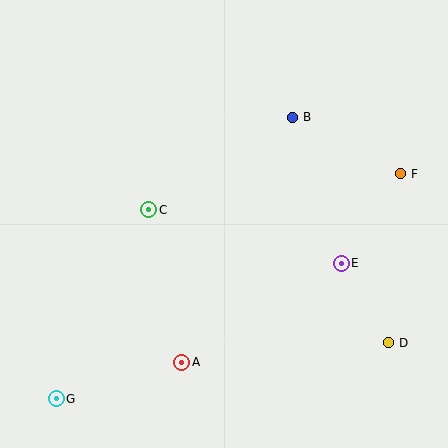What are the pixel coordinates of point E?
Point E is at (341, 263).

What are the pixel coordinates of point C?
Point C is at (149, 210).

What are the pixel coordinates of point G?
Point G is at (56, 399).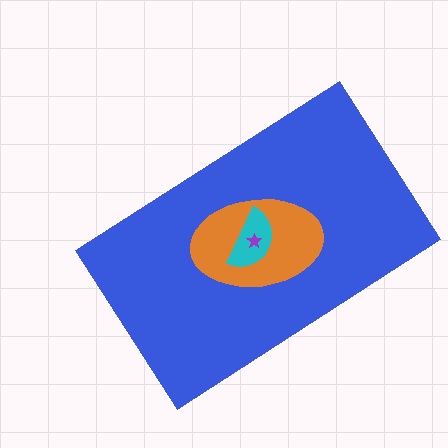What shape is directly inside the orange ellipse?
The cyan semicircle.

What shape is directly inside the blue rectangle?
The orange ellipse.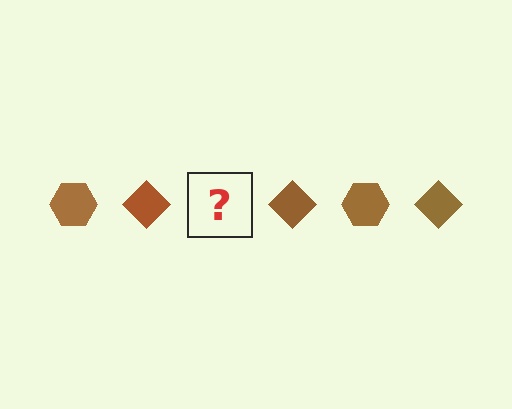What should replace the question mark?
The question mark should be replaced with a brown hexagon.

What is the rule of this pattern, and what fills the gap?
The rule is that the pattern cycles through hexagon, diamond shapes in brown. The gap should be filled with a brown hexagon.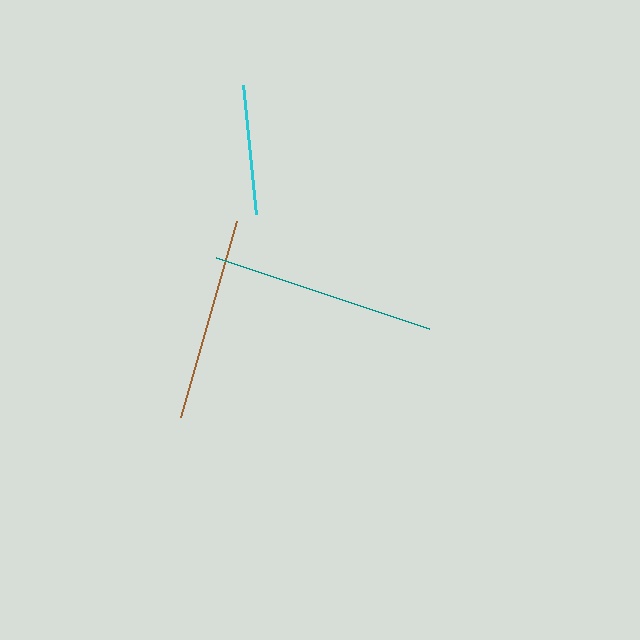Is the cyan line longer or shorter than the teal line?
The teal line is longer than the cyan line.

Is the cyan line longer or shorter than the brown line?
The brown line is longer than the cyan line.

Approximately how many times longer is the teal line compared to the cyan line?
The teal line is approximately 1.7 times the length of the cyan line.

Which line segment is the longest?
The teal line is the longest at approximately 224 pixels.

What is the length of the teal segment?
The teal segment is approximately 224 pixels long.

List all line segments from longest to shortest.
From longest to shortest: teal, brown, cyan.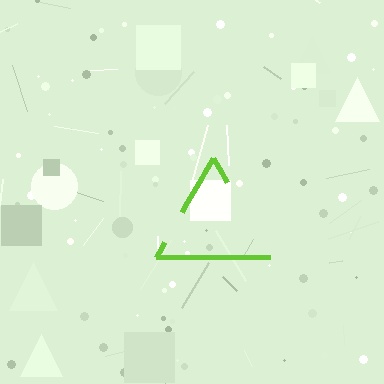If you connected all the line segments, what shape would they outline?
They would outline a triangle.